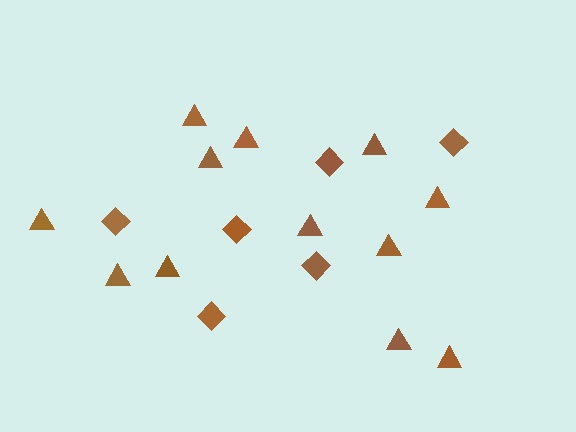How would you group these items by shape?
There are 2 groups: one group of triangles (12) and one group of diamonds (6).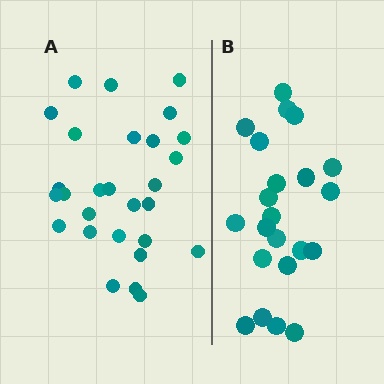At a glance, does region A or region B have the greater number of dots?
Region A (the left region) has more dots.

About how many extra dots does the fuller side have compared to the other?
Region A has about 6 more dots than region B.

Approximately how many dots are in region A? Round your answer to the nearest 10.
About 30 dots. (The exact count is 28, which rounds to 30.)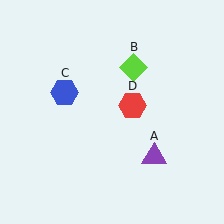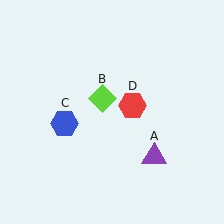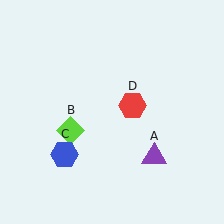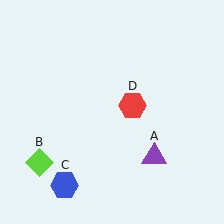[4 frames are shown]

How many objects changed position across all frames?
2 objects changed position: lime diamond (object B), blue hexagon (object C).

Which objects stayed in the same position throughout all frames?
Purple triangle (object A) and red hexagon (object D) remained stationary.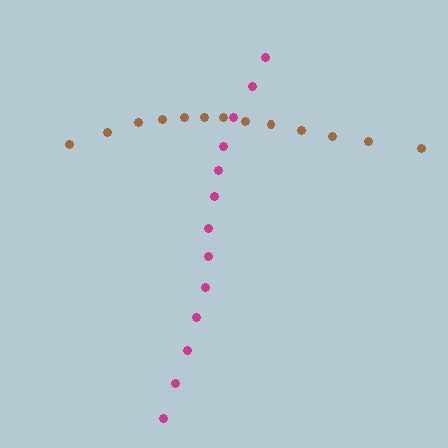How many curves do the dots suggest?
There are 2 distinct paths.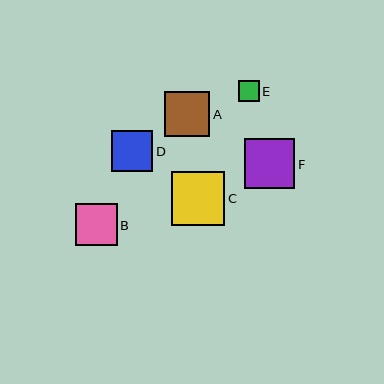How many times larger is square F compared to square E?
Square F is approximately 2.4 times the size of square E.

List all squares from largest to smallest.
From largest to smallest: C, F, A, B, D, E.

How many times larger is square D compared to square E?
Square D is approximately 1.9 times the size of square E.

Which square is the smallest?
Square E is the smallest with a size of approximately 21 pixels.